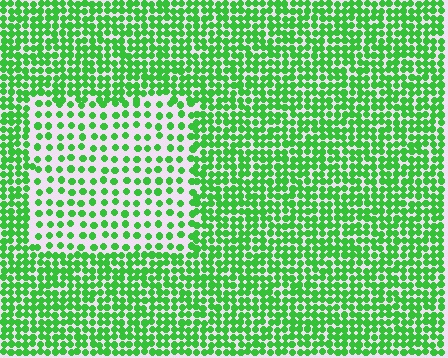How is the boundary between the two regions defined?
The boundary is defined by a change in element density (approximately 2.2x ratio). All elements are the same color, size, and shape.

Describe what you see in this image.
The image contains small green elements arranged at two different densities. A rectangle-shaped region is visible where the elements are less densely packed than the surrounding area.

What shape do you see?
I see a rectangle.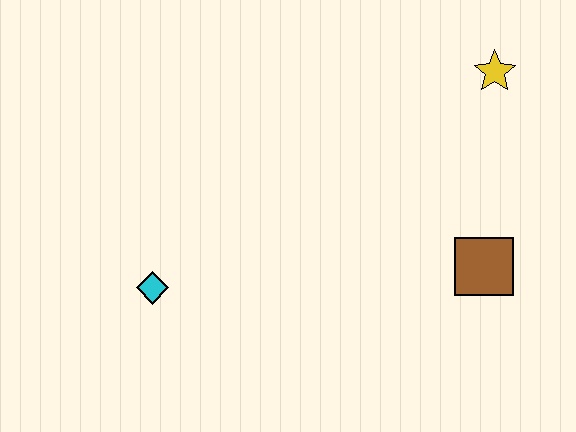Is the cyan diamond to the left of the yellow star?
Yes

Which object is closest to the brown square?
The yellow star is closest to the brown square.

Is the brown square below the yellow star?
Yes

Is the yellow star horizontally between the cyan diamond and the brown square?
No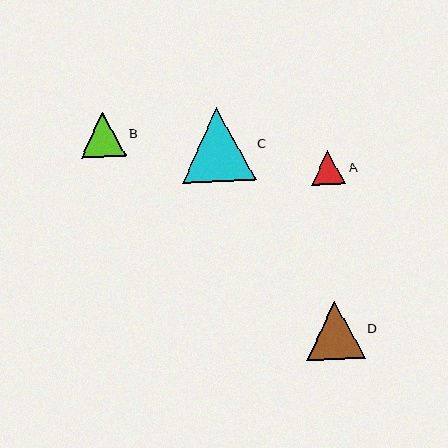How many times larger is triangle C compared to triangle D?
Triangle C is approximately 1.3 times the size of triangle D.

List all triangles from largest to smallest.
From largest to smallest: C, D, B, A.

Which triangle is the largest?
Triangle C is the largest with a size of approximately 74 pixels.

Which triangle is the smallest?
Triangle A is the smallest with a size of approximately 34 pixels.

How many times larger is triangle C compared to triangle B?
Triangle C is approximately 1.6 times the size of triangle B.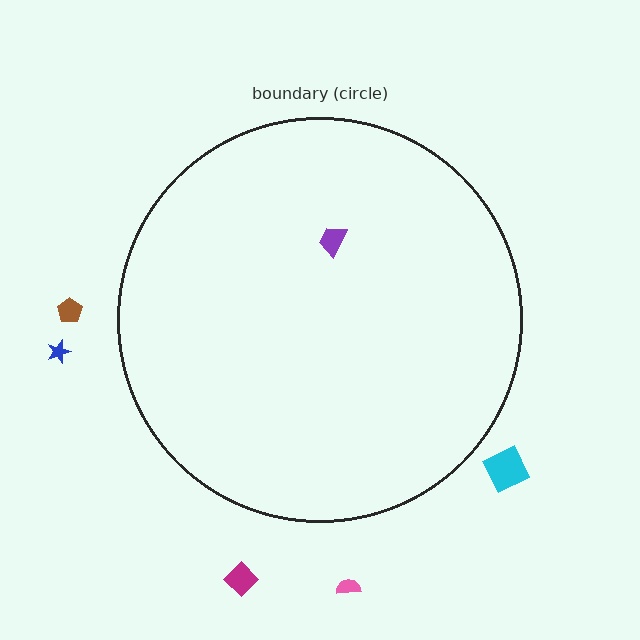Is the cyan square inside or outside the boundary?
Outside.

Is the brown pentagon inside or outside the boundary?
Outside.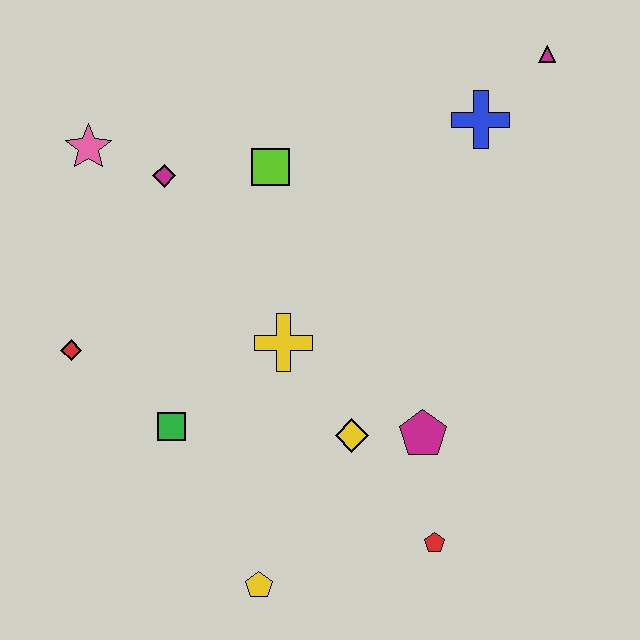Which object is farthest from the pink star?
The red pentagon is farthest from the pink star.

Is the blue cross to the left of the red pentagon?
No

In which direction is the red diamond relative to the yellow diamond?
The red diamond is to the left of the yellow diamond.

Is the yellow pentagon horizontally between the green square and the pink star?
No